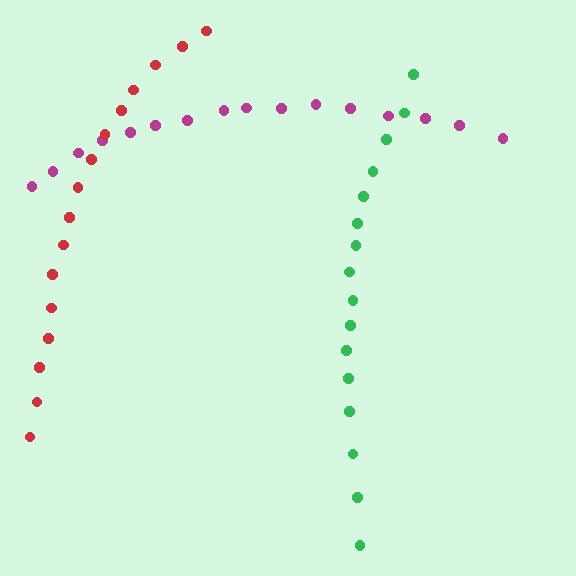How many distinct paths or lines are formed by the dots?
There are 3 distinct paths.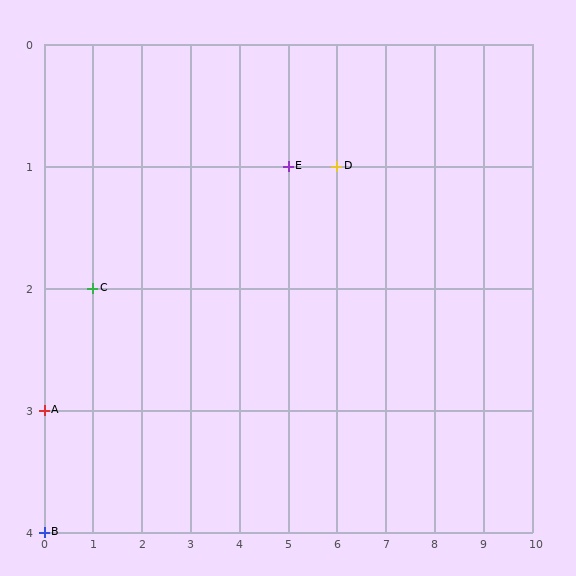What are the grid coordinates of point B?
Point B is at grid coordinates (0, 4).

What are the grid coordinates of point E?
Point E is at grid coordinates (5, 1).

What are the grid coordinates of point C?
Point C is at grid coordinates (1, 2).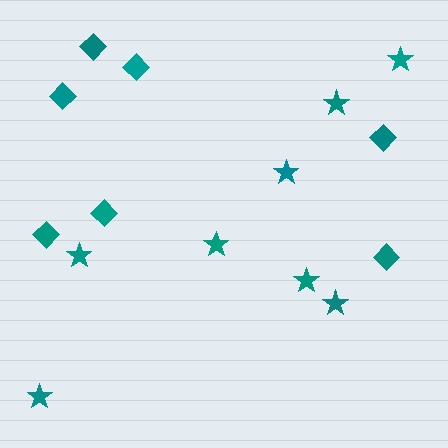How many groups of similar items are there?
There are 2 groups: one group of diamonds (7) and one group of stars (8).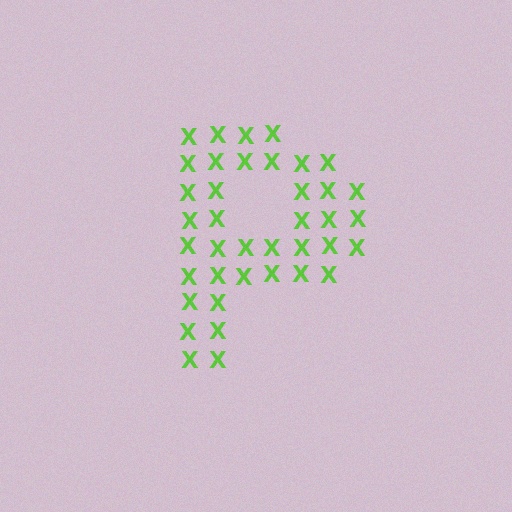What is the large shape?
The large shape is the letter P.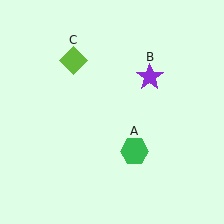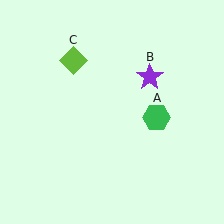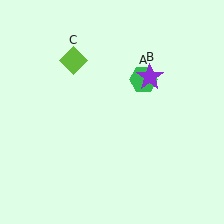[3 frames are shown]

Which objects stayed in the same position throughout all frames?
Purple star (object B) and lime diamond (object C) remained stationary.